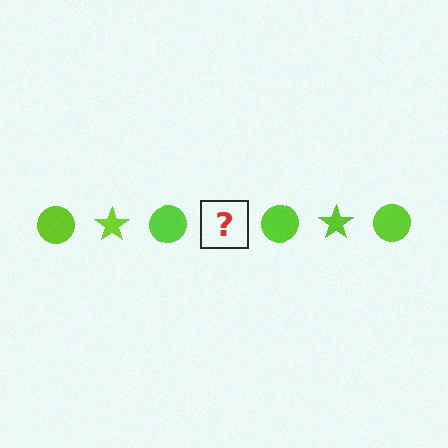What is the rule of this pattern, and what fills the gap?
The rule is that the pattern cycles through circle, star shapes in lime. The gap should be filled with a lime star.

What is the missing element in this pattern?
The missing element is a lime star.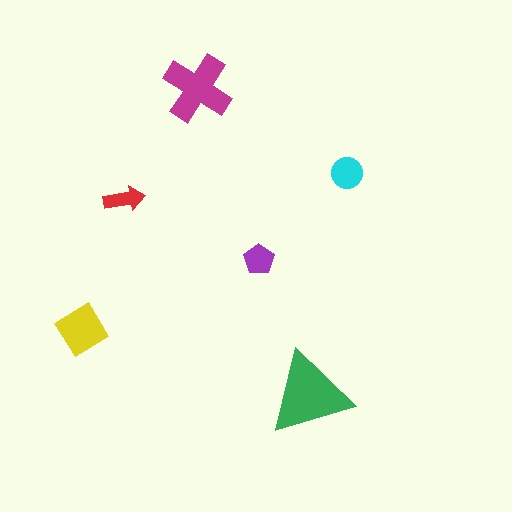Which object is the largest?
The green triangle.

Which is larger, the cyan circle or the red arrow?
The cyan circle.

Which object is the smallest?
The red arrow.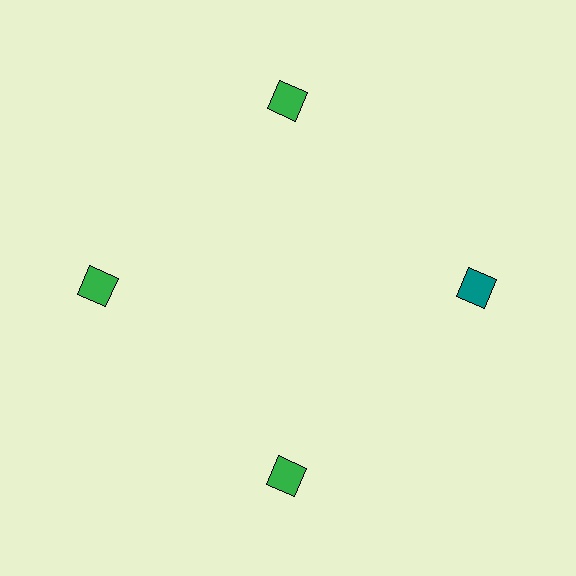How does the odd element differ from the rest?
It has a different color: teal instead of green.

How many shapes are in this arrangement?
There are 4 shapes arranged in a ring pattern.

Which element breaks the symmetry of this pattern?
The teal diamond at roughly the 3 o'clock position breaks the symmetry. All other shapes are green diamonds.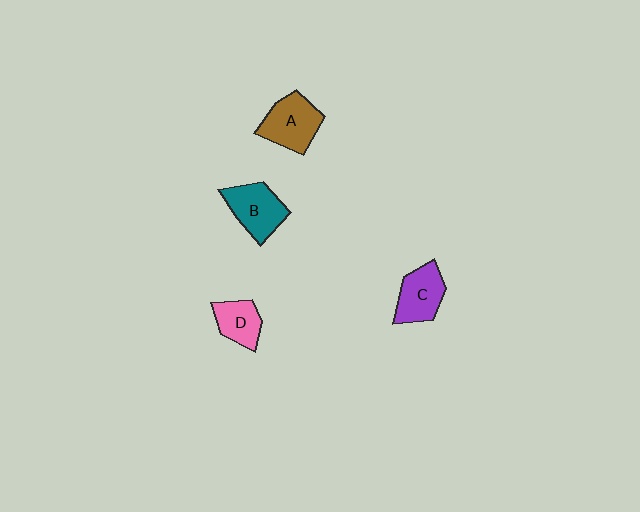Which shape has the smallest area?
Shape D (pink).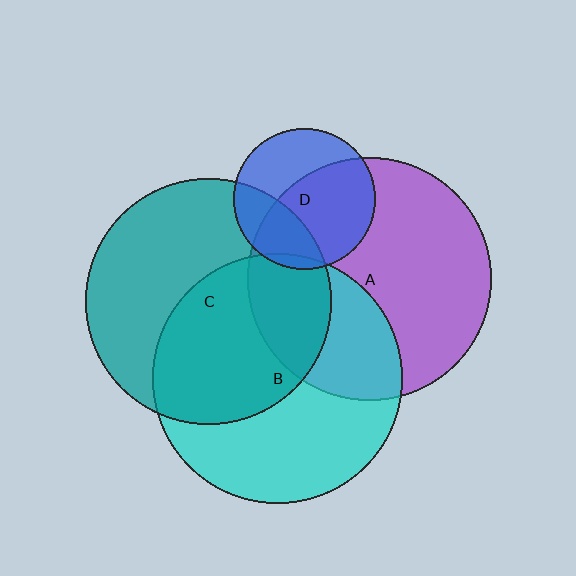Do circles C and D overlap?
Yes.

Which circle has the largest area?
Circle B (cyan).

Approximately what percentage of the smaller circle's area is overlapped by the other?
Approximately 30%.